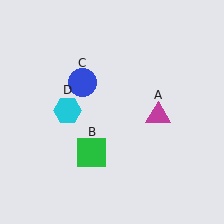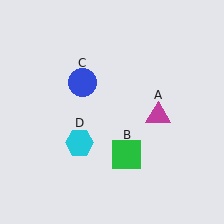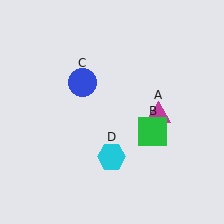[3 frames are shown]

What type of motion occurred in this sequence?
The green square (object B), cyan hexagon (object D) rotated counterclockwise around the center of the scene.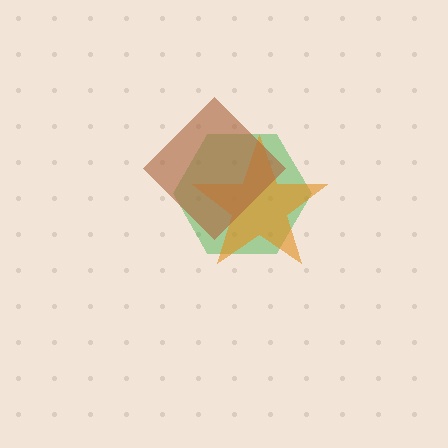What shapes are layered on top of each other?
The layered shapes are: a green hexagon, an orange star, a brown diamond.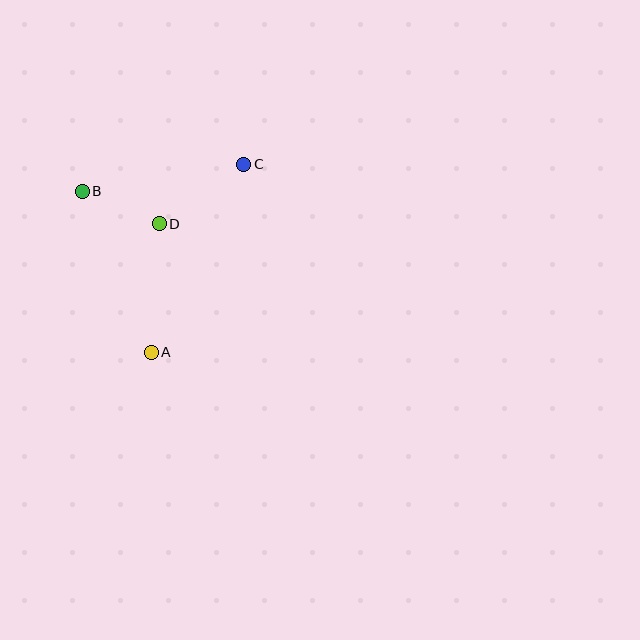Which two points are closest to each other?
Points B and D are closest to each other.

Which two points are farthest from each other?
Points A and C are farthest from each other.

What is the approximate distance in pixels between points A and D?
The distance between A and D is approximately 128 pixels.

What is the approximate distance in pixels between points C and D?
The distance between C and D is approximately 103 pixels.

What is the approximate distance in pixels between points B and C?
The distance between B and C is approximately 164 pixels.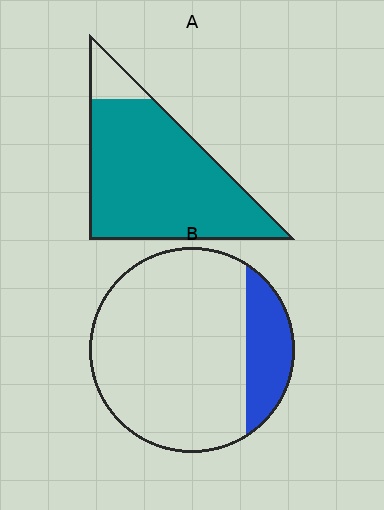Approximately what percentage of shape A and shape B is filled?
A is approximately 90% and B is approximately 20%.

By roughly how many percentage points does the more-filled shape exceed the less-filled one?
By roughly 70 percentage points (A over B).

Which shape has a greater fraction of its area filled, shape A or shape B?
Shape A.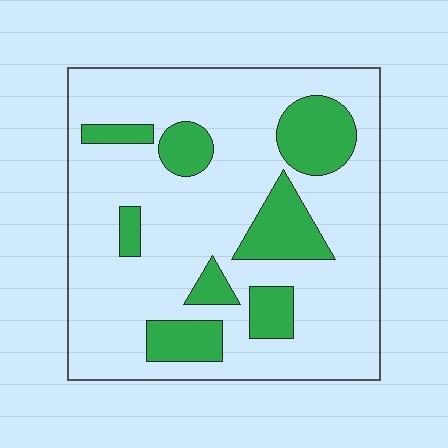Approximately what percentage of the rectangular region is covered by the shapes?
Approximately 20%.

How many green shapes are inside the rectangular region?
8.